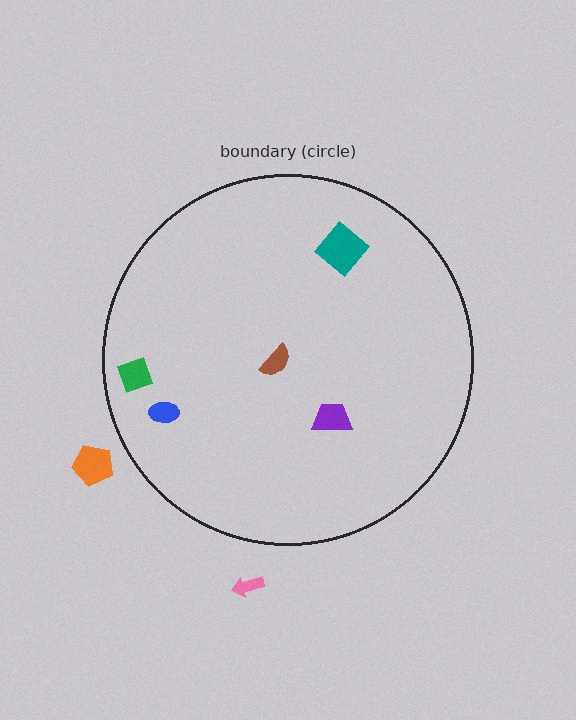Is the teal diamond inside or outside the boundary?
Inside.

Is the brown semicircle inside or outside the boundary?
Inside.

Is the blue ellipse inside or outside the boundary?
Inside.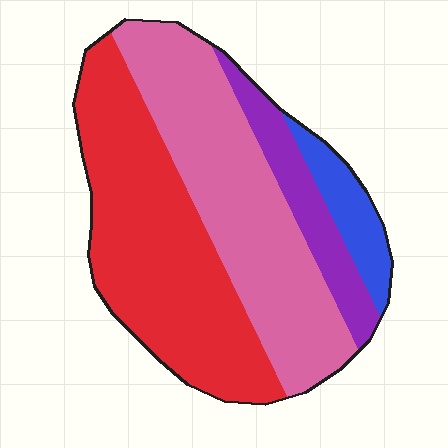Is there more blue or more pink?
Pink.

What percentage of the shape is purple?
Purple covers around 10% of the shape.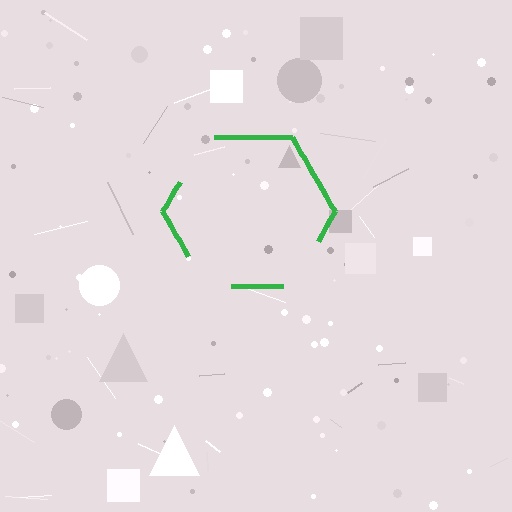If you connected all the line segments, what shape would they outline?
They would outline a hexagon.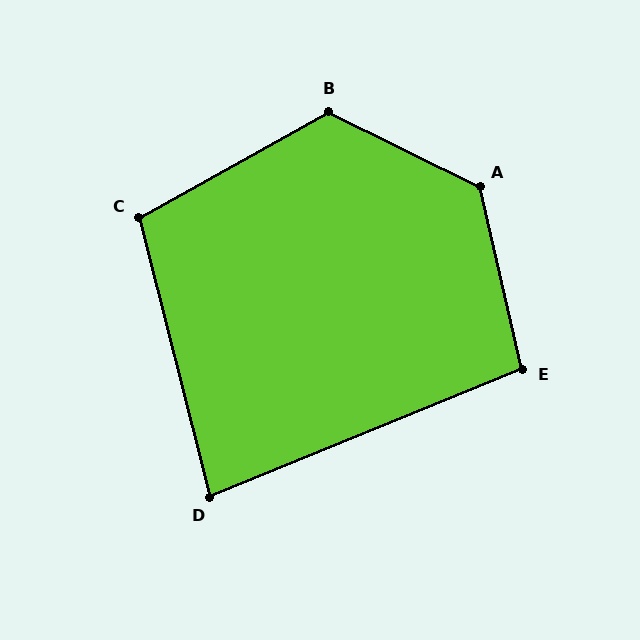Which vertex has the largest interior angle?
A, at approximately 129 degrees.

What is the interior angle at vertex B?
Approximately 125 degrees (obtuse).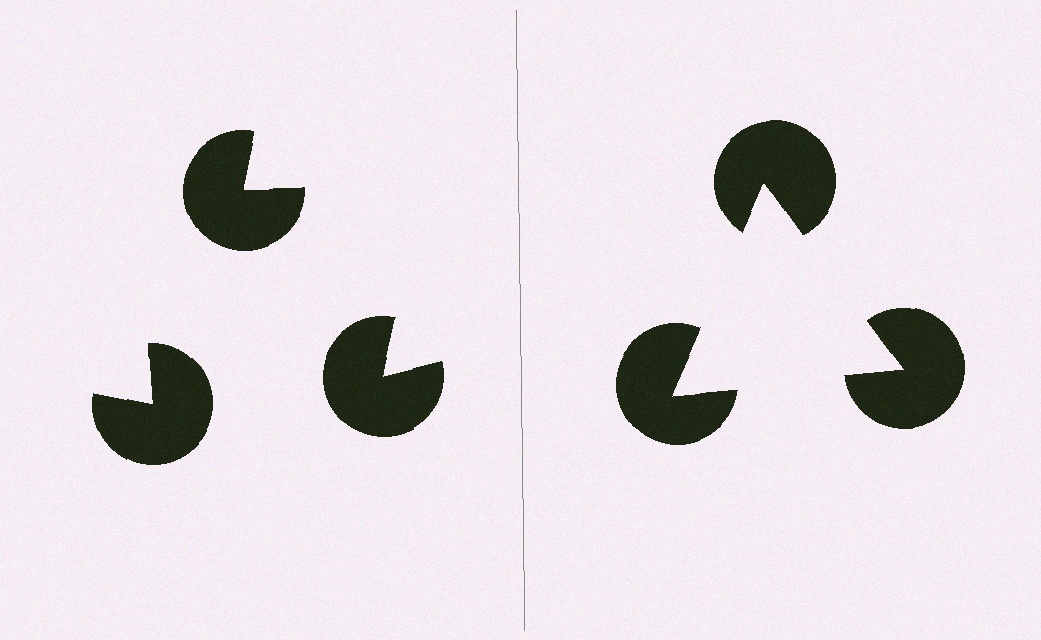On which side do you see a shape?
An illusory triangle appears on the right side. On the left side the wedge cuts are rotated, so no coherent shape forms.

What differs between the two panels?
The pac-man discs are positioned identically on both sides; only the wedge orientations differ. On the right they align to a triangle; on the left they are misaligned.